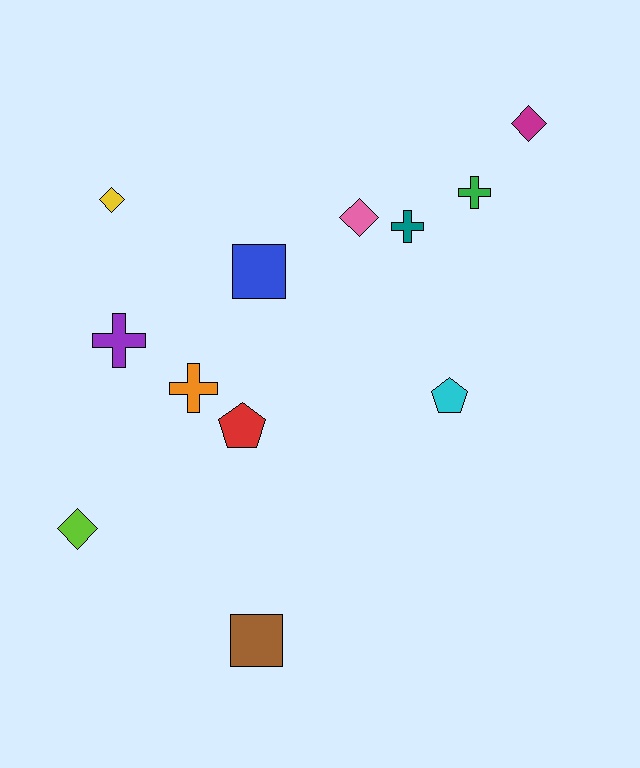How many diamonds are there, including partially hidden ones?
There are 4 diamonds.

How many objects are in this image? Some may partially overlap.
There are 12 objects.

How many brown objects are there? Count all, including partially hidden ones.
There is 1 brown object.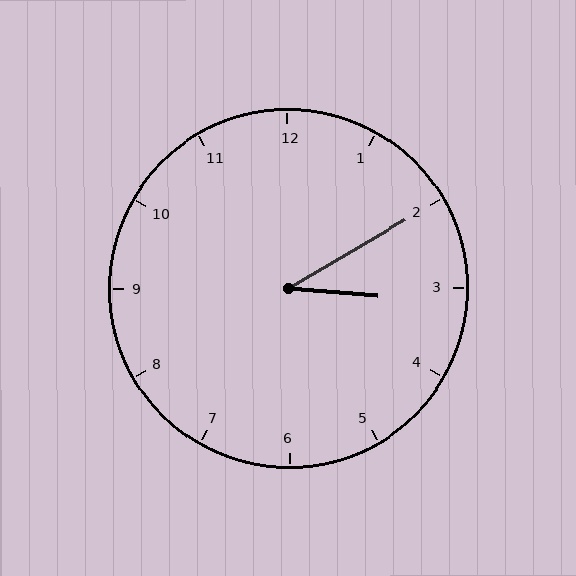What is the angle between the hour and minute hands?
Approximately 35 degrees.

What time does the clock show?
3:10.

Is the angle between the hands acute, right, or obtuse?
It is acute.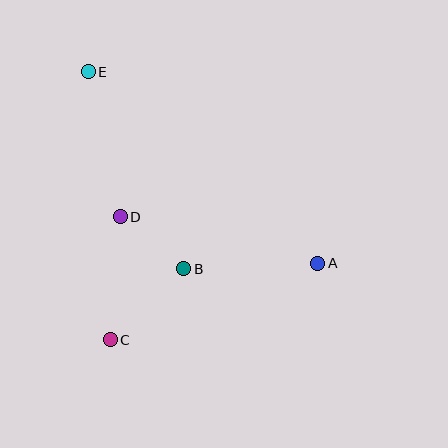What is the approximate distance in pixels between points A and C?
The distance between A and C is approximately 222 pixels.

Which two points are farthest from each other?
Points A and E are farthest from each other.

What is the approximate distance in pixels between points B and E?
The distance between B and E is approximately 219 pixels.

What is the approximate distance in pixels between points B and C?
The distance between B and C is approximately 102 pixels.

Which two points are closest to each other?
Points B and D are closest to each other.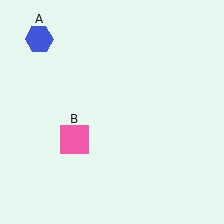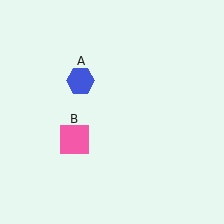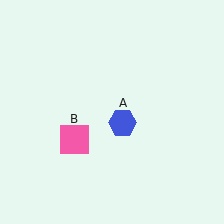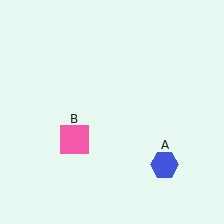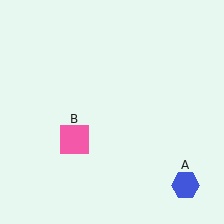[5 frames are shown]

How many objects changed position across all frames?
1 object changed position: blue hexagon (object A).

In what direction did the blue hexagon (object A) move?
The blue hexagon (object A) moved down and to the right.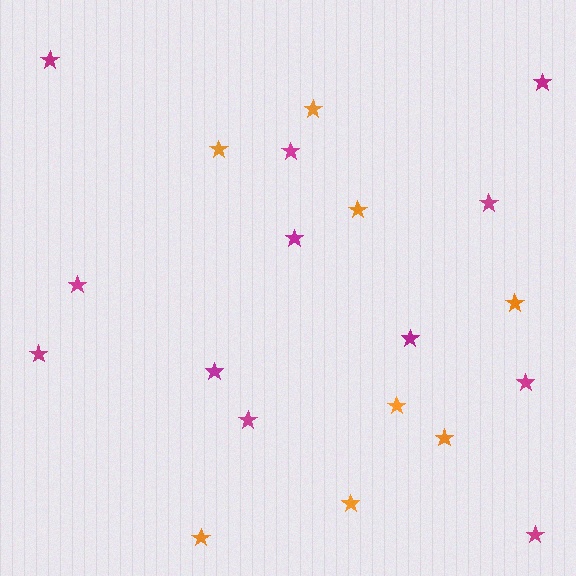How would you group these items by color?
There are 2 groups: one group of magenta stars (12) and one group of orange stars (8).